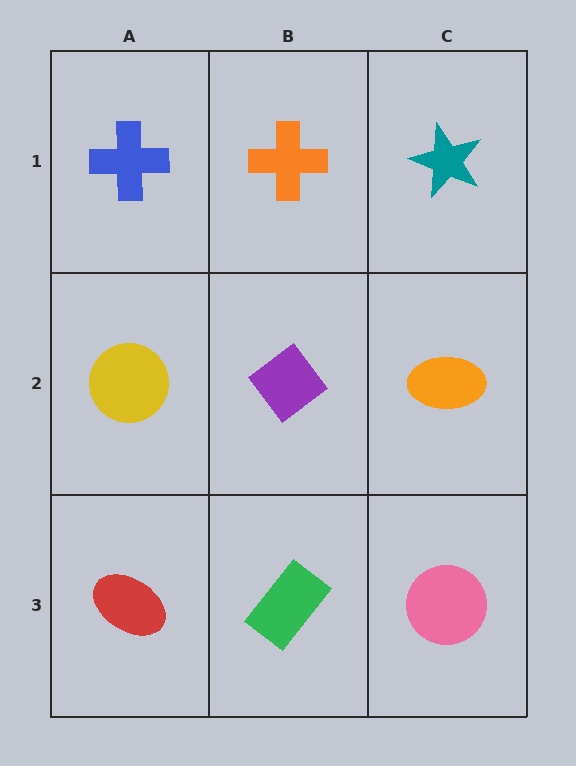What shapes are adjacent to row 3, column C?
An orange ellipse (row 2, column C), a green rectangle (row 3, column B).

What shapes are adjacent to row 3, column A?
A yellow circle (row 2, column A), a green rectangle (row 3, column B).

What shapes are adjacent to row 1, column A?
A yellow circle (row 2, column A), an orange cross (row 1, column B).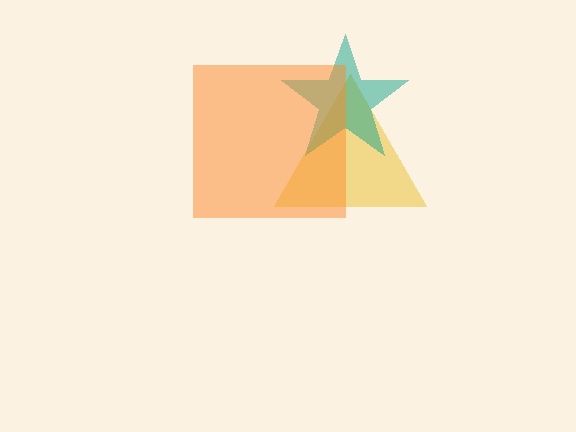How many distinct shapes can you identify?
There are 3 distinct shapes: a yellow triangle, a teal star, an orange square.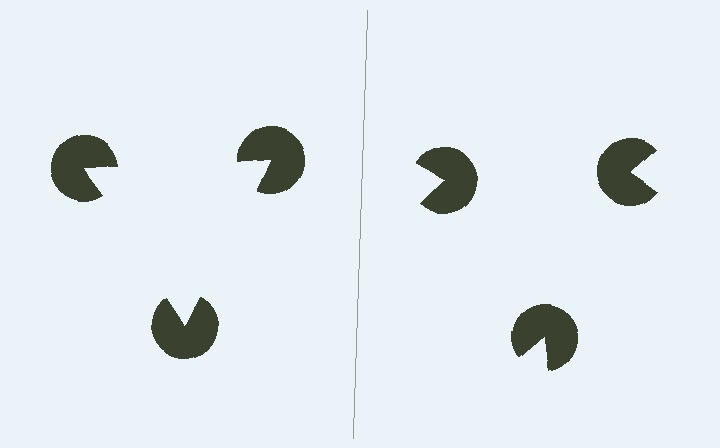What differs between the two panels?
The pac-man discs are positioned identically on both sides; only the wedge orientations differ. On the left they align to a triangle; on the right they are misaligned.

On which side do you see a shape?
An illusory triangle appears on the left side. On the right side the wedge cuts are rotated, so no coherent shape forms.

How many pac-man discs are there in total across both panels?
6 — 3 on each side.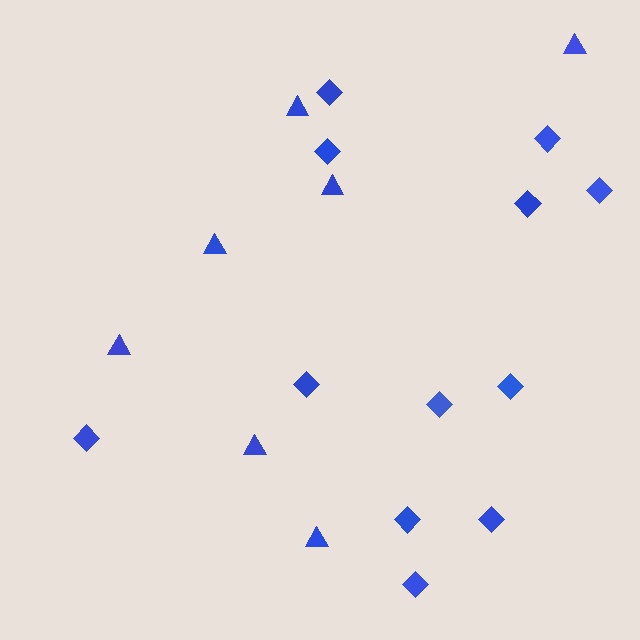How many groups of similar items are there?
There are 2 groups: one group of triangles (7) and one group of diamonds (12).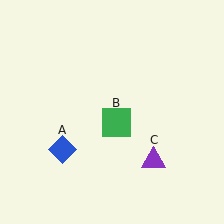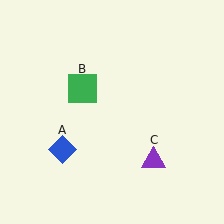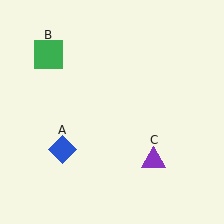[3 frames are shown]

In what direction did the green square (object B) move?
The green square (object B) moved up and to the left.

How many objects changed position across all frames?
1 object changed position: green square (object B).